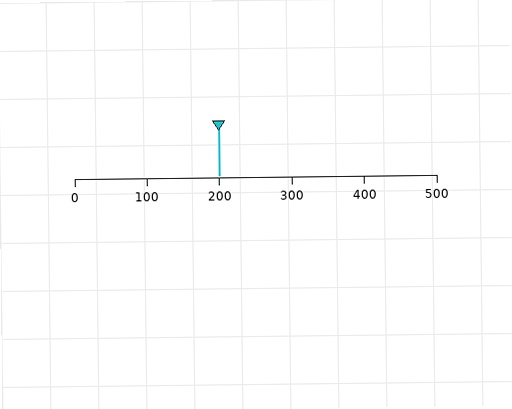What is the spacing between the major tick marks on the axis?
The major ticks are spaced 100 apart.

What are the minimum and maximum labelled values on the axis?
The axis runs from 0 to 500.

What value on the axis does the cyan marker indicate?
The marker indicates approximately 200.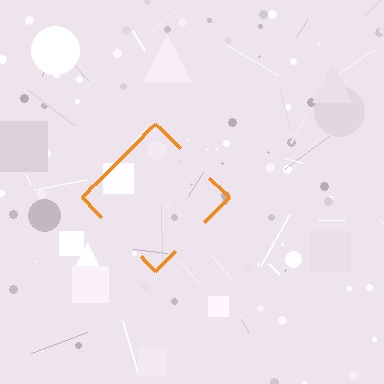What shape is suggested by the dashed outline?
The dashed outline suggests a diamond.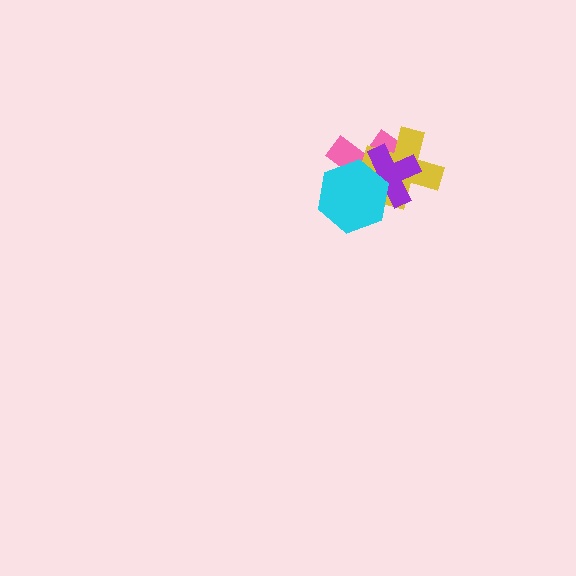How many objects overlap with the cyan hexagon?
3 objects overlap with the cyan hexagon.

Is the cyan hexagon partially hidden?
No, no other shape covers it.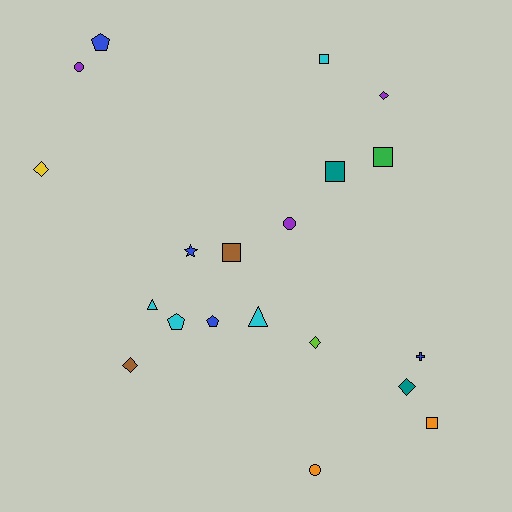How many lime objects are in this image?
There is 1 lime object.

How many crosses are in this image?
There is 1 cross.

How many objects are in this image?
There are 20 objects.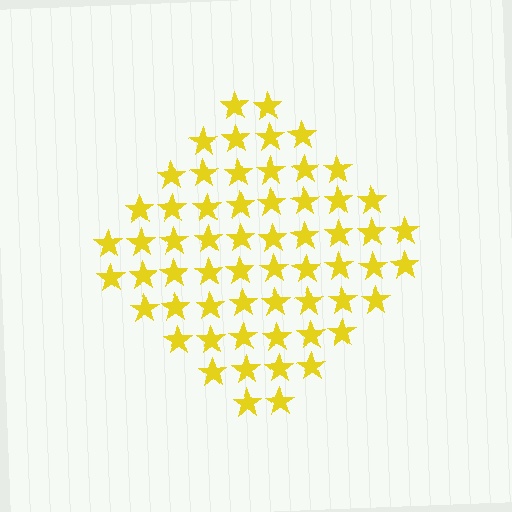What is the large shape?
The large shape is a diamond.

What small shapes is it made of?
It is made of small stars.